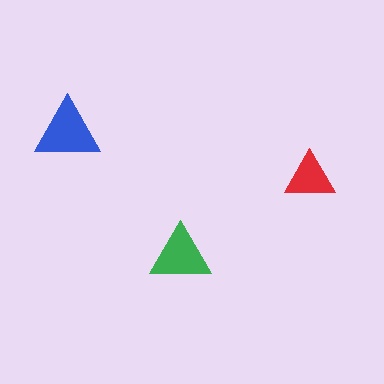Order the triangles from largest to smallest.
the blue one, the green one, the red one.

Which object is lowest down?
The green triangle is bottommost.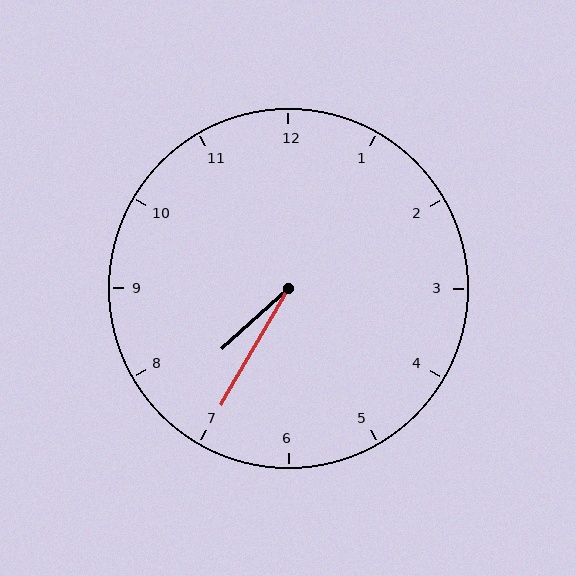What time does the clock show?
7:35.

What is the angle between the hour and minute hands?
Approximately 18 degrees.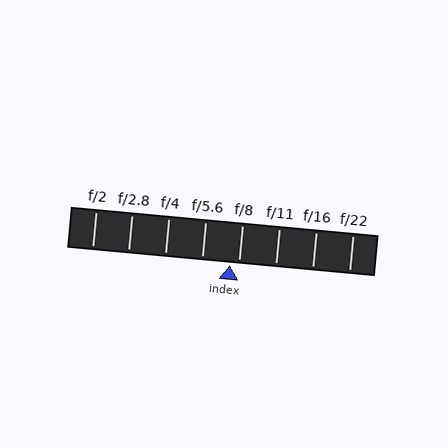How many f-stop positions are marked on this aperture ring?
There are 8 f-stop positions marked.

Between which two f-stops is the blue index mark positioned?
The index mark is between f/5.6 and f/8.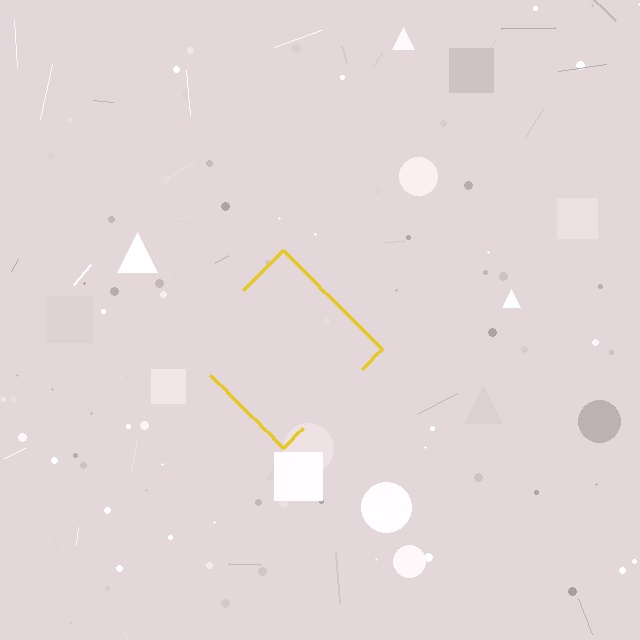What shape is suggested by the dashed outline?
The dashed outline suggests a diamond.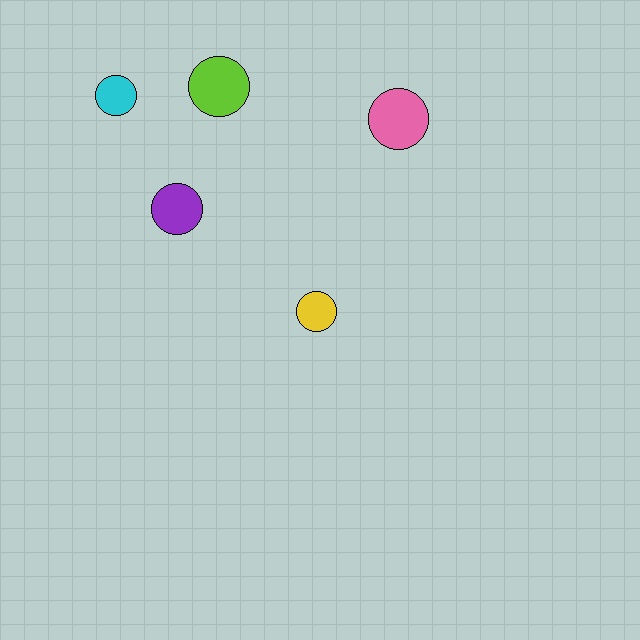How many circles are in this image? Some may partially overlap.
There are 5 circles.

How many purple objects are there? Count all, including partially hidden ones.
There is 1 purple object.